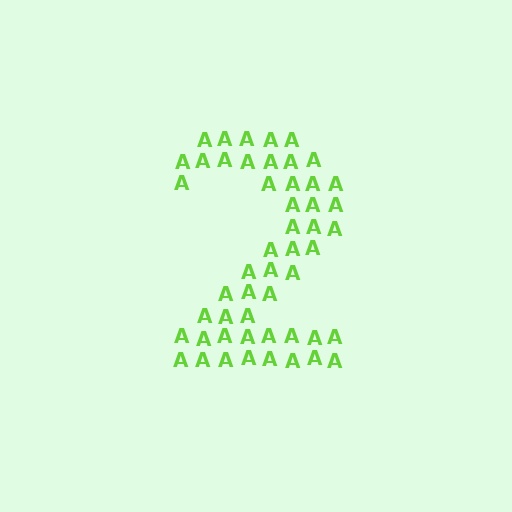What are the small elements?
The small elements are letter A's.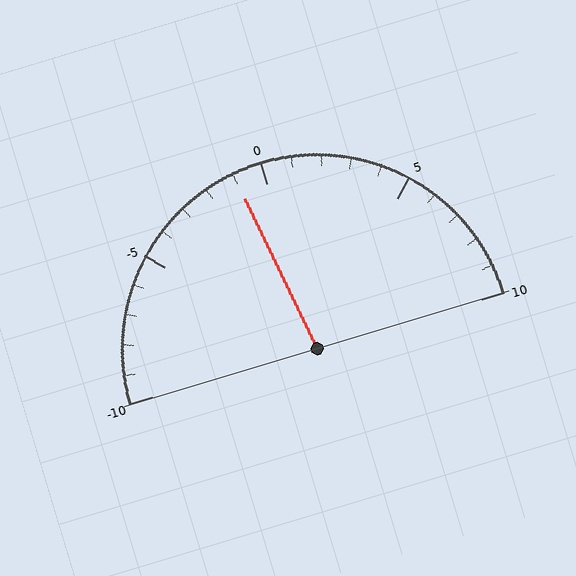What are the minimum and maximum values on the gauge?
The gauge ranges from -10 to 10.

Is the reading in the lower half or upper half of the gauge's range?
The reading is in the lower half of the range (-10 to 10).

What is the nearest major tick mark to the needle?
The nearest major tick mark is 0.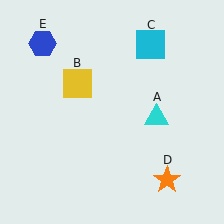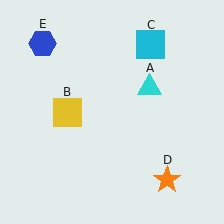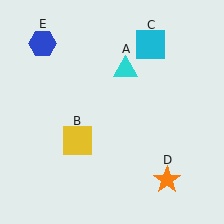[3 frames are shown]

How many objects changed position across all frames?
2 objects changed position: cyan triangle (object A), yellow square (object B).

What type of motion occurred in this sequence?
The cyan triangle (object A), yellow square (object B) rotated counterclockwise around the center of the scene.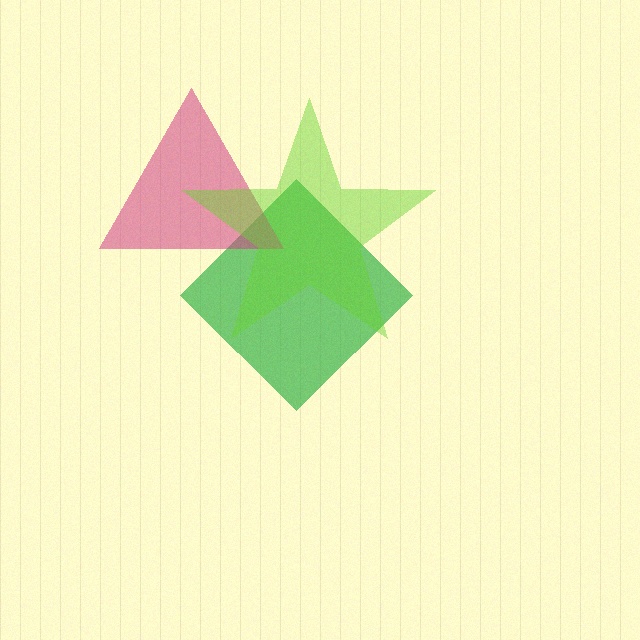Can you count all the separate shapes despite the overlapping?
Yes, there are 3 separate shapes.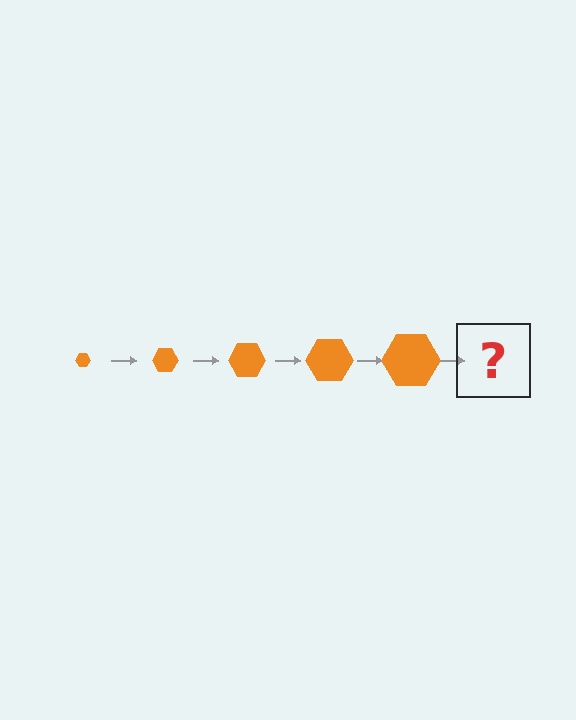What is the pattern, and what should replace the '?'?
The pattern is that the hexagon gets progressively larger each step. The '?' should be an orange hexagon, larger than the previous one.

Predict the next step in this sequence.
The next step is an orange hexagon, larger than the previous one.